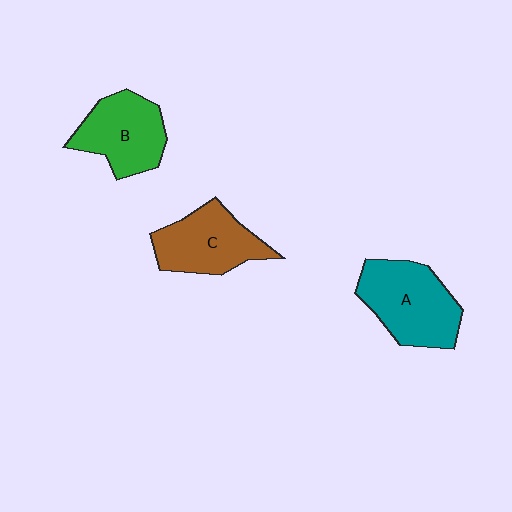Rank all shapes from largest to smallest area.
From largest to smallest: A (teal), C (brown), B (green).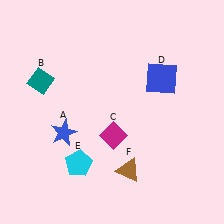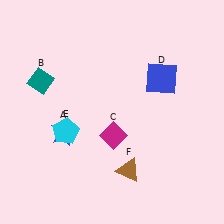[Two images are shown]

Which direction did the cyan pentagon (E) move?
The cyan pentagon (E) moved up.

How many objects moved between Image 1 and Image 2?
1 object moved between the two images.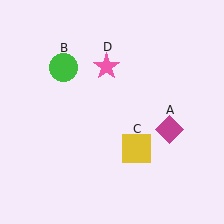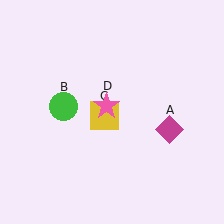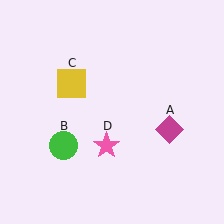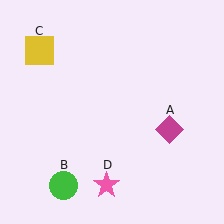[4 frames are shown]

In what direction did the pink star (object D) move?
The pink star (object D) moved down.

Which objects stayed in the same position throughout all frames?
Magenta diamond (object A) remained stationary.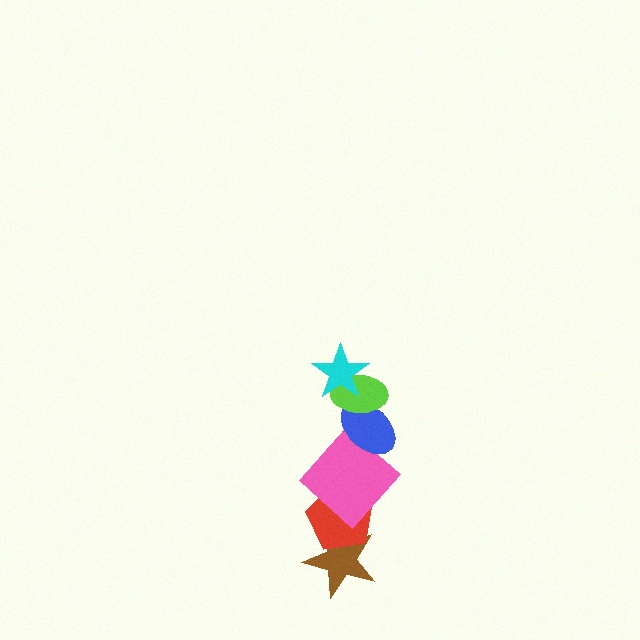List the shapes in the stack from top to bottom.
From top to bottom: the cyan star, the lime ellipse, the blue ellipse, the pink diamond, the red pentagon, the brown star.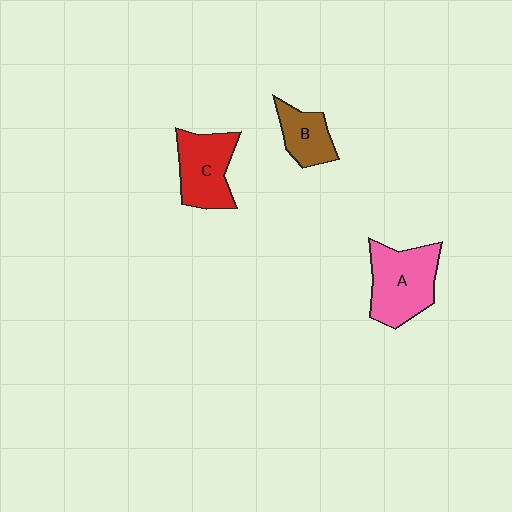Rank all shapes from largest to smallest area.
From largest to smallest: A (pink), C (red), B (brown).